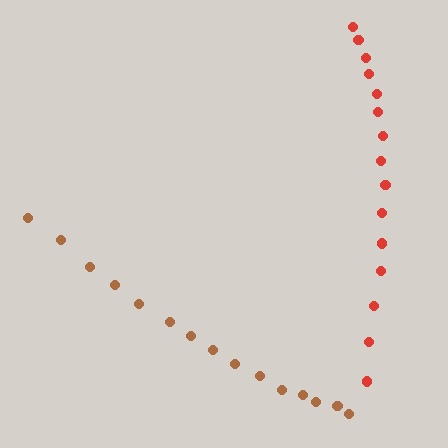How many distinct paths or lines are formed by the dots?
There are 2 distinct paths.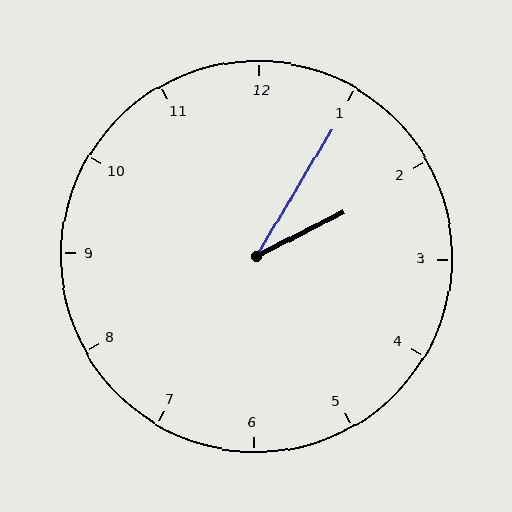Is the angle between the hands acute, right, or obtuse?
It is acute.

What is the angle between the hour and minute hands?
Approximately 32 degrees.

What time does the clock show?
2:05.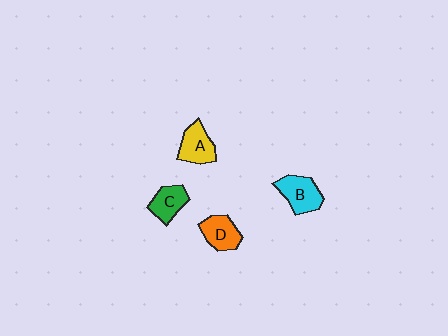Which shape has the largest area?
Shape B (cyan).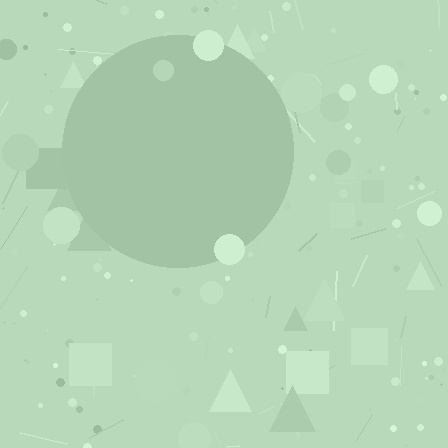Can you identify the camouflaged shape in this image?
The camouflaged shape is a circle.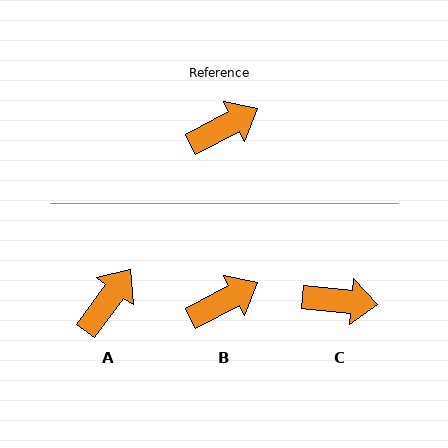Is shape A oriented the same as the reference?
No, it is off by about 25 degrees.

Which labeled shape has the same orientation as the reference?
B.